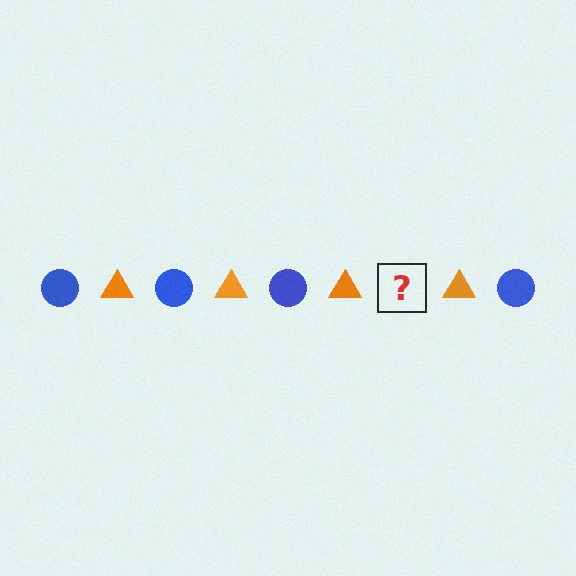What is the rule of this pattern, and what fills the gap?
The rule is that the pattern alternates between blue circle and orange triangle. The gap should be filled with a blue circle.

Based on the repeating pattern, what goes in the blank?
The blank should be a blue circle.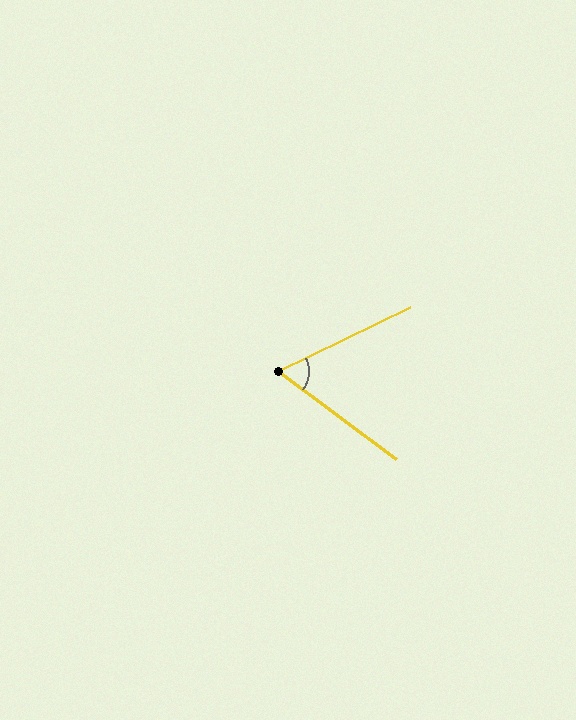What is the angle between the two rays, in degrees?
Approximately 63 degrees.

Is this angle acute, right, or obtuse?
It is acute.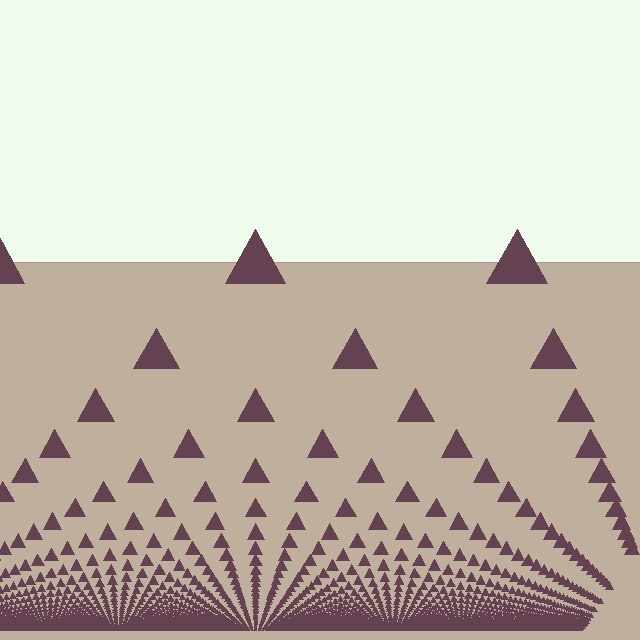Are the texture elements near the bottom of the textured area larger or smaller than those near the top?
Smaller. The gradient is inverted — elements near the bottom are smaller and denser.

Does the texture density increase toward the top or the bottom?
Density increases toward the bottom.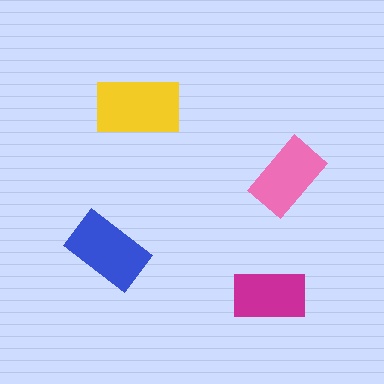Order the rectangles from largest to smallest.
the yellow one, the blue one, the pink one, the magenta one.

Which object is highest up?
The yellow rectangle is topmost.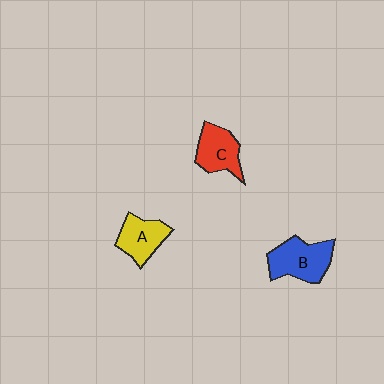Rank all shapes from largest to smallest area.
From largest to smallest: B (blue), C (red), A (yellow).